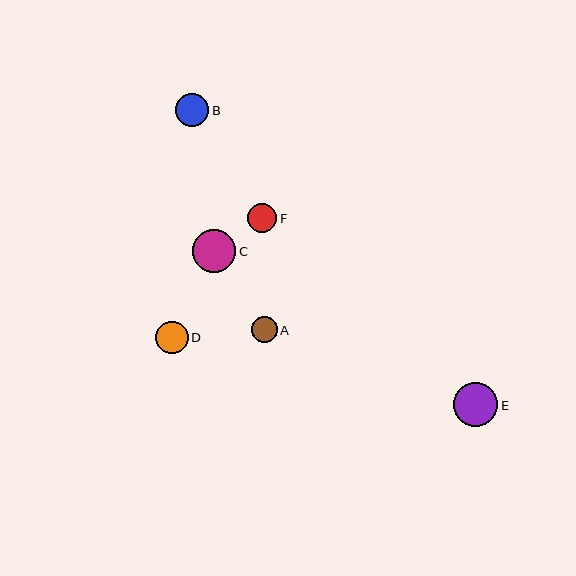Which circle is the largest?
Circle E is the largest with a size of approximately 44 pixels.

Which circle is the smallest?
Circle A is the smallest with a size of approximately 26 pixels.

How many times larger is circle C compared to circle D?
Circle C is approximately 1.3 times the size of circle D.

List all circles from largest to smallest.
From largest to smallest: E, C, B, D, F, A.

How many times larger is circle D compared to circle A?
Circle D is approximately 1.3 times the size of circle A.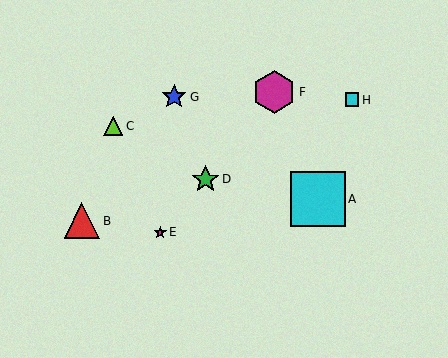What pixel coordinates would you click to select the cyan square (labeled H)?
Click at (352, 100) to select the cyan square H.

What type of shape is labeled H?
Shape H is a cyan square.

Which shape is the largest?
The cyan square (labeled A) is the largest.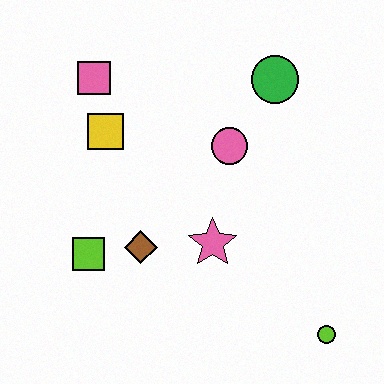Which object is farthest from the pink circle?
The lime circle is farthest from the pink circle.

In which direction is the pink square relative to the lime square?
The pink square is above the lime square.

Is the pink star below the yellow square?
Yes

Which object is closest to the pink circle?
The green circle is closest to the pink circle.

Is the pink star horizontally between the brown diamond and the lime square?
No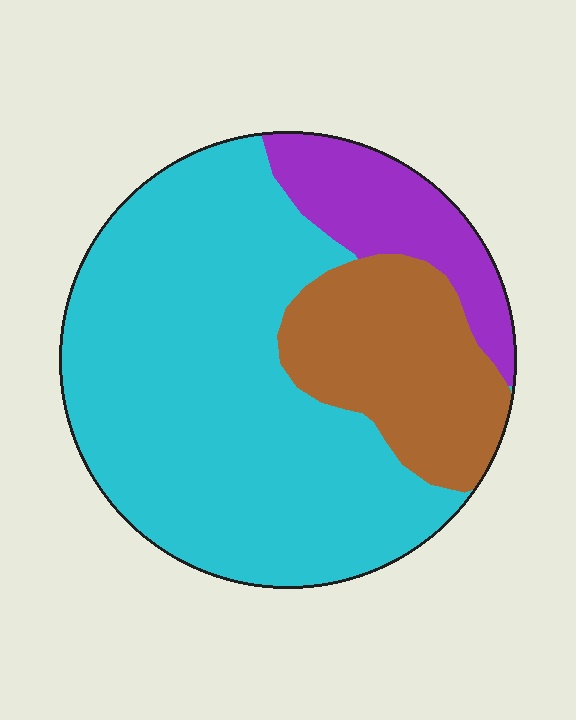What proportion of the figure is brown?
Brown takes up about one fifth (1/5) of the figure.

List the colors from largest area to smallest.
From largest to smallest: cyan, brown, purple.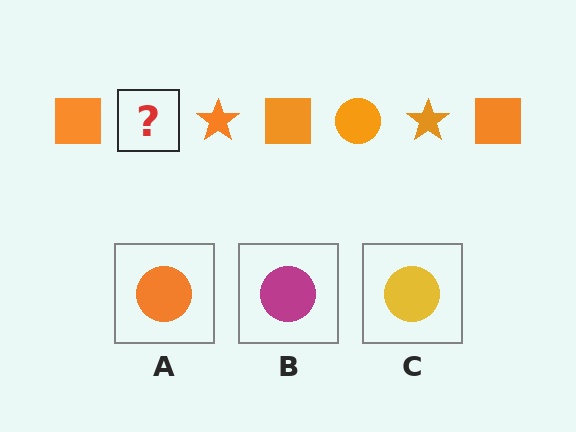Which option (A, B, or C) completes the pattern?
A.